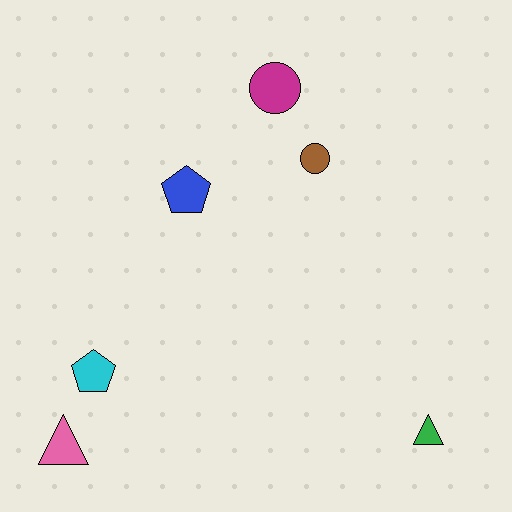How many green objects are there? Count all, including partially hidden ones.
There is 1 green object.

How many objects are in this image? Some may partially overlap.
There are 6 objects.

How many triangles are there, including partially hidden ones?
There are 2 triangles.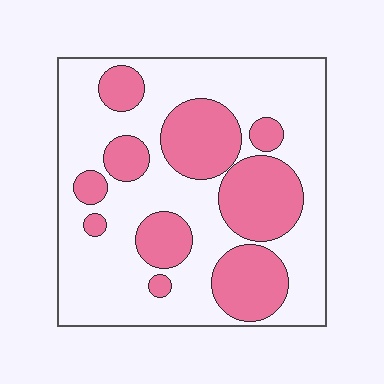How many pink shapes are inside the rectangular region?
10.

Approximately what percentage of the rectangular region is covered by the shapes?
Approximately 35%.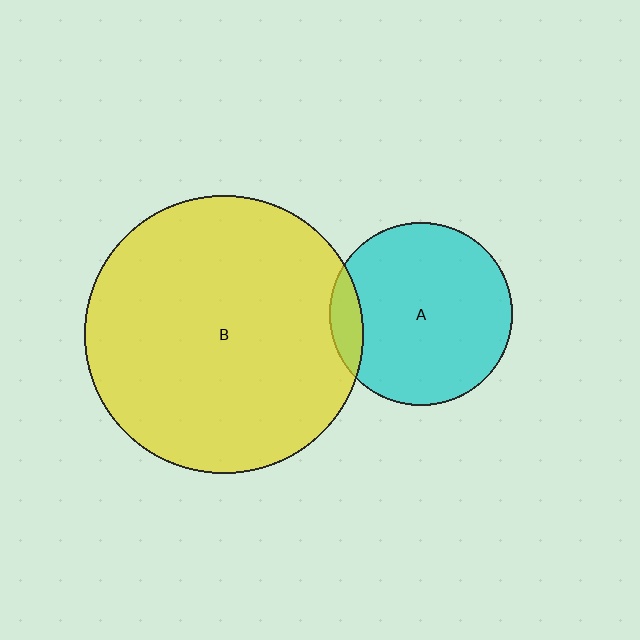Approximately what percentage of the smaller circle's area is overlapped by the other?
Approximately 10%.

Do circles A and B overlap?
Yes.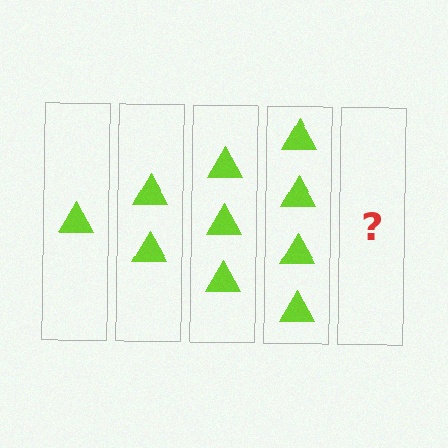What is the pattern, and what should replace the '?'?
The pattern is that each step adds one more triangle. The '?' should be 5 triangles.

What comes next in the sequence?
The next element should be 5 triangles.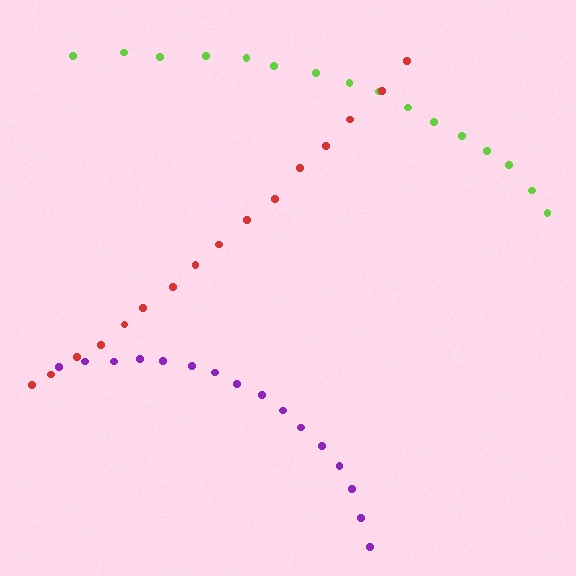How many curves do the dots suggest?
There are 3 distinct paths.